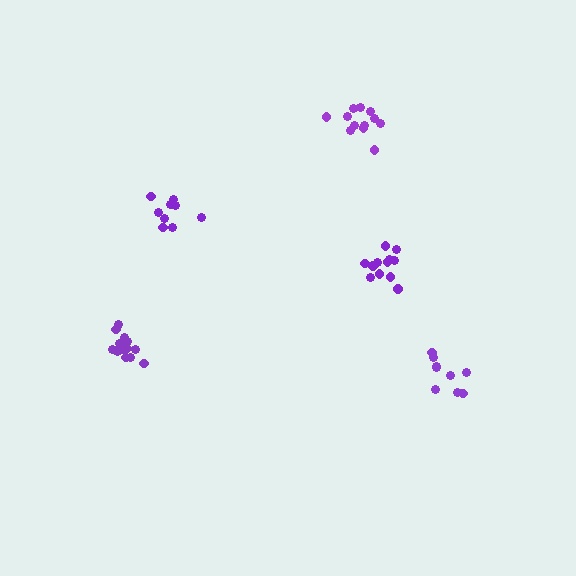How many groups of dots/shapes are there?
There are 5 groups.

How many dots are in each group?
Group 1: 12 dots, Group 2: 12 dots, Group 3: 14 dots, Group 4: 9 dots, Group 5: 9 dots (56 total).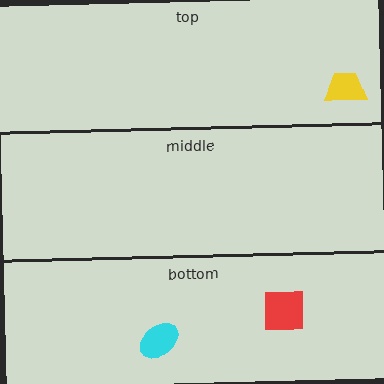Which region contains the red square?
The bottom region.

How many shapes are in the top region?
1.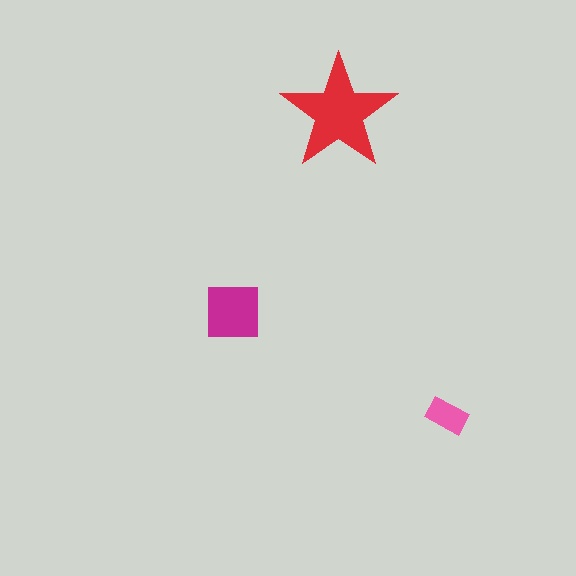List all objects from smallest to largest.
The pink rectangle, the magenta square, the red star.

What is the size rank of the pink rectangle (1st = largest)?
3rd.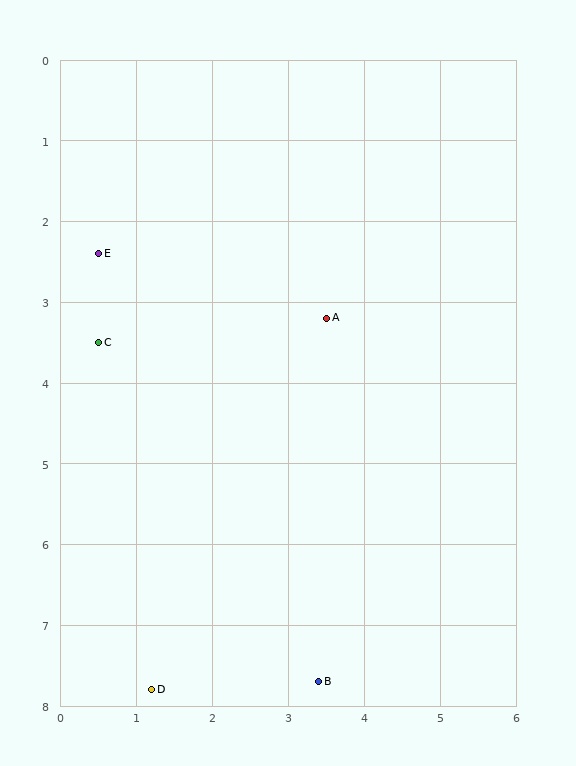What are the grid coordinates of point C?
Point C is at approximately (0.5, 3.5).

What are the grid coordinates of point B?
Point B is at approximately (3.4, 7.7).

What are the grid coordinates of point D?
Point D is at approximately (1.2, 7.8).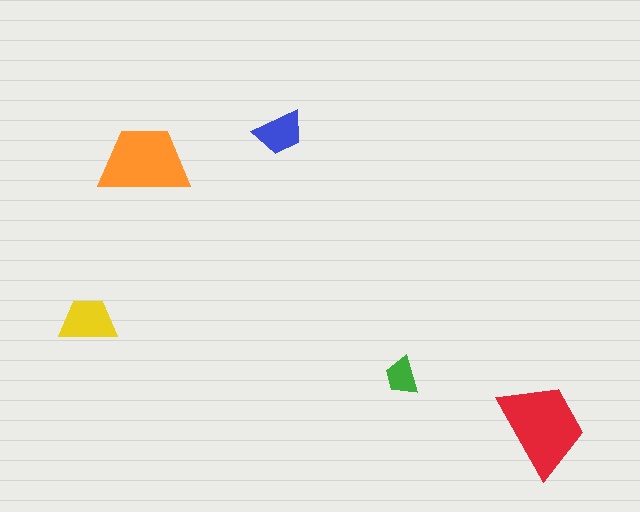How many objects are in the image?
There are 5 objects in the image.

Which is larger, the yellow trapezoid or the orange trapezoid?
The orange one.